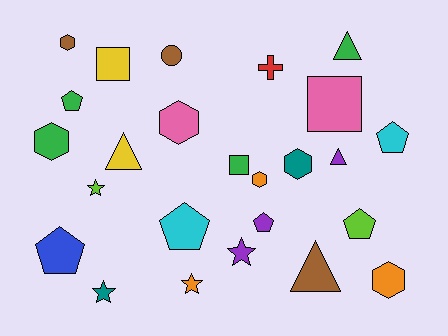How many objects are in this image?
There are 25 objects.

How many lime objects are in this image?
There are 2 lime objects.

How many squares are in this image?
There are 3 squares.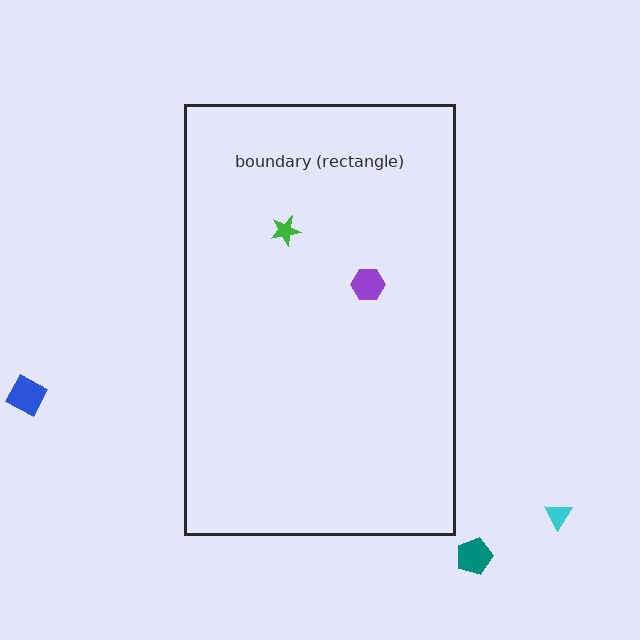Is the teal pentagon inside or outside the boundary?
Outside.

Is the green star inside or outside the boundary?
Inside.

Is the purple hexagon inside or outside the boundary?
Inside.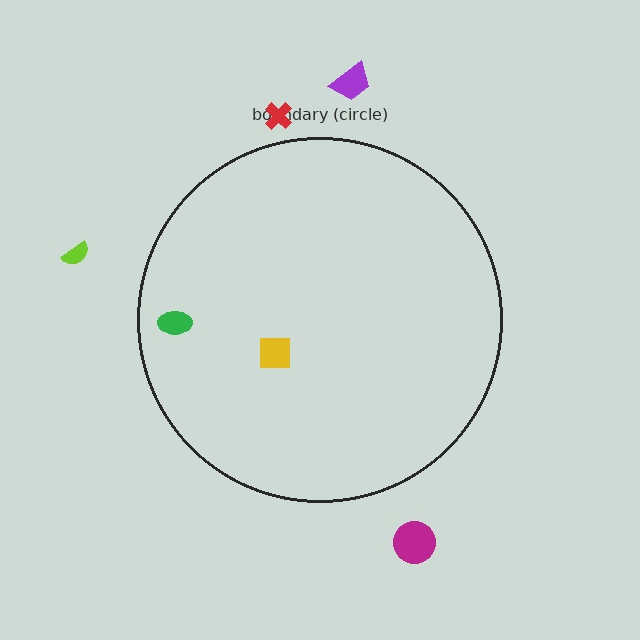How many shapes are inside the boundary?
2 inside, 4 outside.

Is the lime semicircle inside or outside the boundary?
Outside.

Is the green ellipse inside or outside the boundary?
Inside.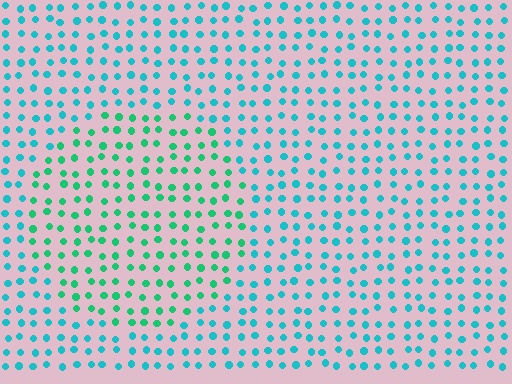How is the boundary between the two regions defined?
The boundary is defined purely by a slight shift in hue (about 32 degrees). Spacing, size, and orientation are identical on both sides.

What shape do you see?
I see a circle.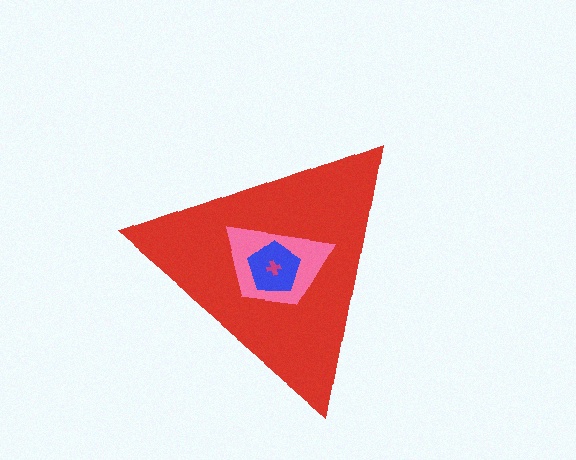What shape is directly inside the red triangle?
The pink trapezoid.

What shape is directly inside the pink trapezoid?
The blue pentagon.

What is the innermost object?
The magenta cross.